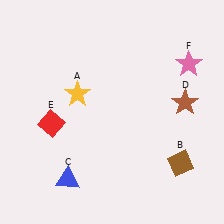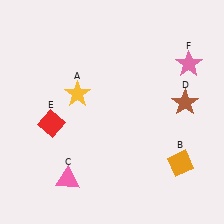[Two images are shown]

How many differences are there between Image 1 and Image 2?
There are 2 differences between the two images.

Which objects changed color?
B changed from brown to orange. C changed from blue to pink.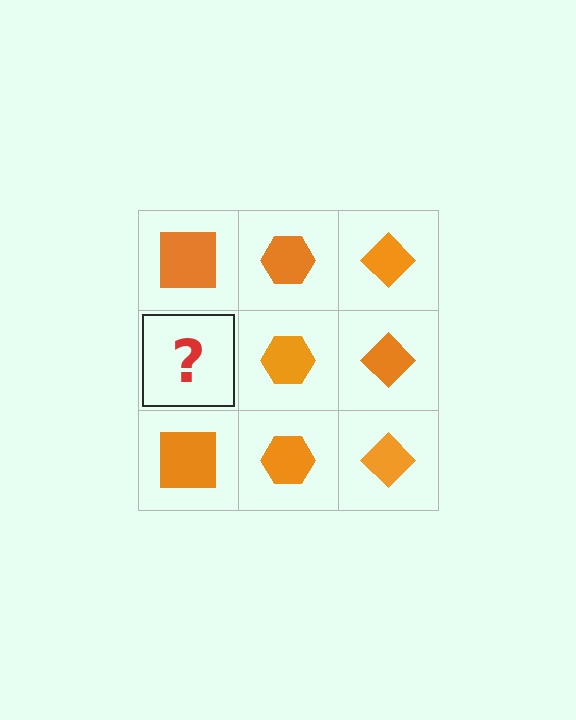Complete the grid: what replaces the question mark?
The question mark should be replaced with an orange square.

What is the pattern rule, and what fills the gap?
The rule is that each column has a consistent shape. The gap should be filled with an orange square.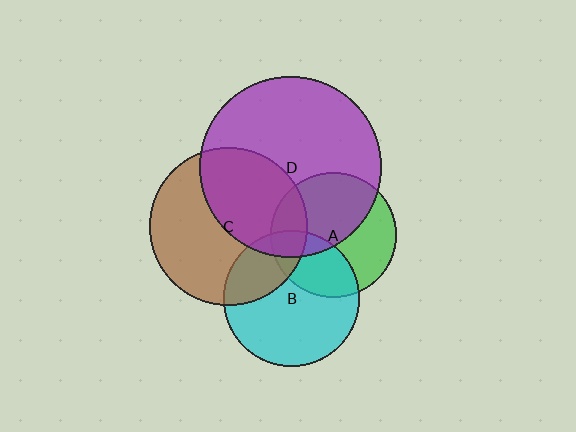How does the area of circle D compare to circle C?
Approximately 1.3 times.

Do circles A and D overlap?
Yes.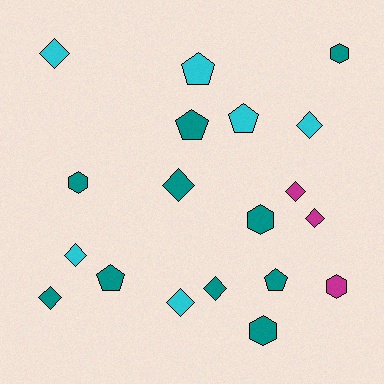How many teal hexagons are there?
There are 4 teal hexagons.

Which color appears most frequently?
Teal, with 10 objects.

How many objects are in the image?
There are 19 objects.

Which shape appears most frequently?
Diamond, with 9 objects.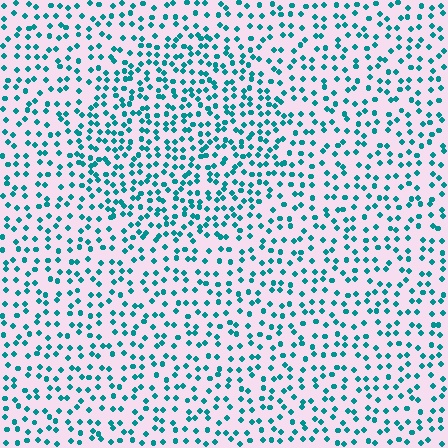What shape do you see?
I see a circle.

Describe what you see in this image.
The image contains small teal elements arranged at two different densities. A circle-shaped region is visible where the elements are more densely packed than the surrounding area.